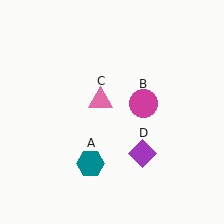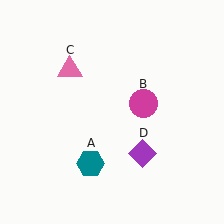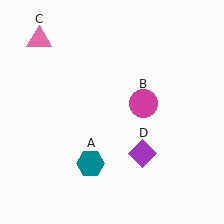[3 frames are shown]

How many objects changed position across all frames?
1 object changed position: pink triangle (object C).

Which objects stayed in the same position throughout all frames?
Teal hexagon (object A) and magenta circle (object B) and purple diamond (object D) remained stationary.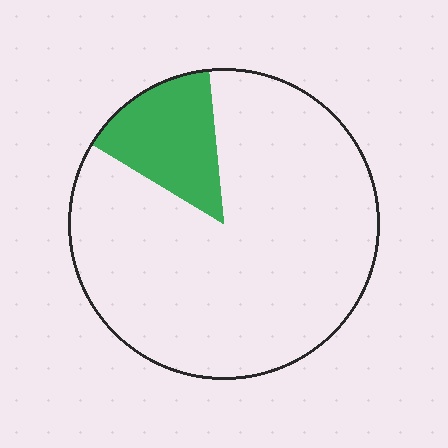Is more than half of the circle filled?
No.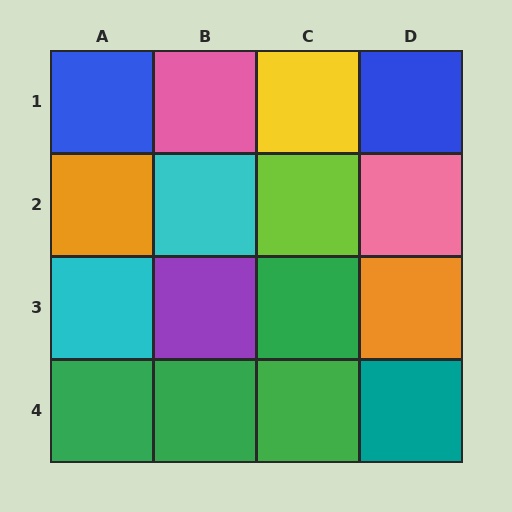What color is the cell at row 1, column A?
Blue.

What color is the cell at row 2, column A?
Orange.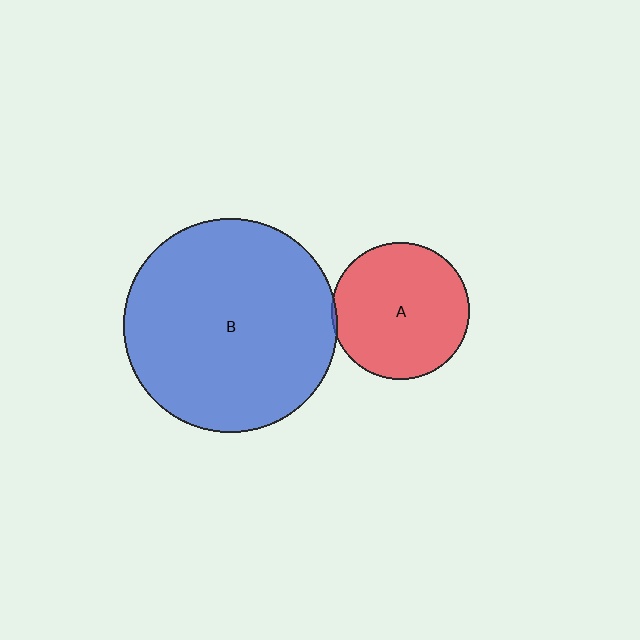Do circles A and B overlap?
Yes.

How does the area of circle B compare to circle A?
Approximately 2.4 times.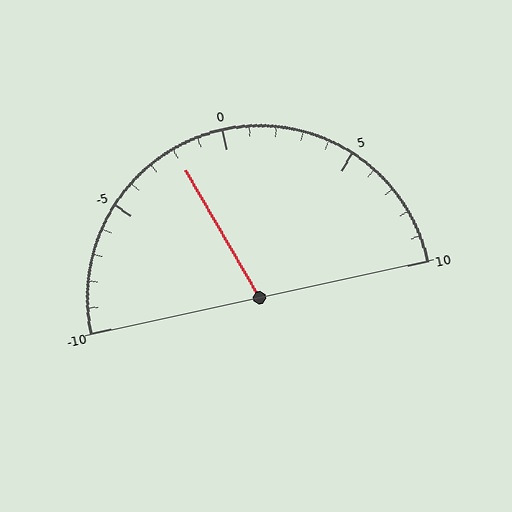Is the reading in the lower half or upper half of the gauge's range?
The reading is in the lower half of the range (-10 to 10).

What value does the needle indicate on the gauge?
The needle indicates approximately -2.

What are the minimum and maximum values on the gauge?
The gauge ranges from -10 to 10.